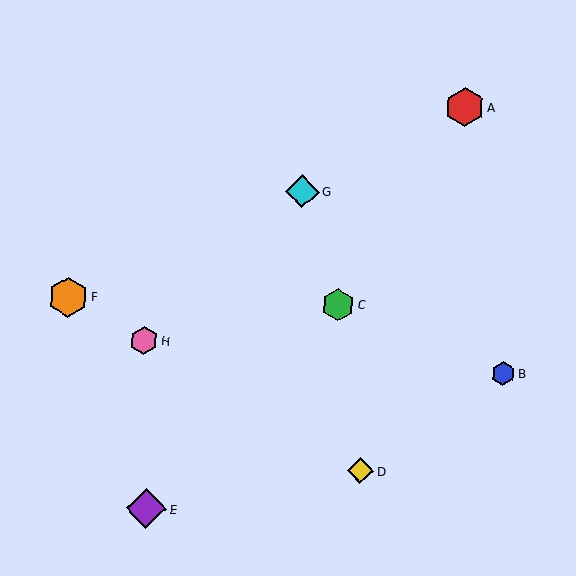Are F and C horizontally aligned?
Yes, both are at y≈297.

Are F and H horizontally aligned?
No, F is at y≈297 and H is at y≈341.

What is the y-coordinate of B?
Object B is at y≈374.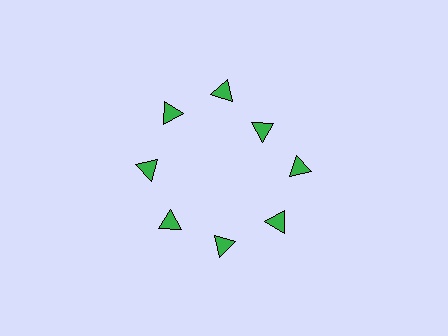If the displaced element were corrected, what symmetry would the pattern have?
It would have 8-fold rotational symmetry — the pattern would map onto itself every 45 degrees.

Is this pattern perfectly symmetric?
No. The 8 green triangles are arranged in a ring, but one element near the 2 o'clock position is pulled inward toward the center, breaking the 8-fold rotational symmetry.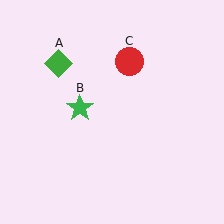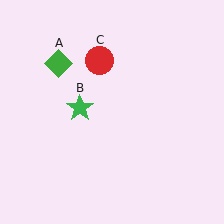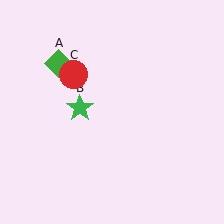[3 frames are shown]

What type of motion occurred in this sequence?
The red circle (object C) rotated counterclockwise around the center of the scene.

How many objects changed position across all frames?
1 object changed position: red circle (object C).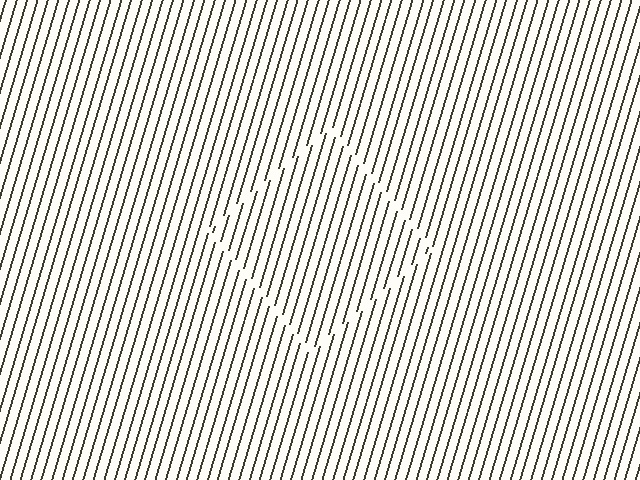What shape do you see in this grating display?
An illusory square. The interior of the shape contains the same grating, shifted by half a period — the contour is defined by the phase discontinuity where line-ends from the inner and outer gratings abut.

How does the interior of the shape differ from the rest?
The interior of the shape contains the same grating, shifted by half a period — the contour is defined by the phase discontinuity where line-ends from the inner and outer gratings abut.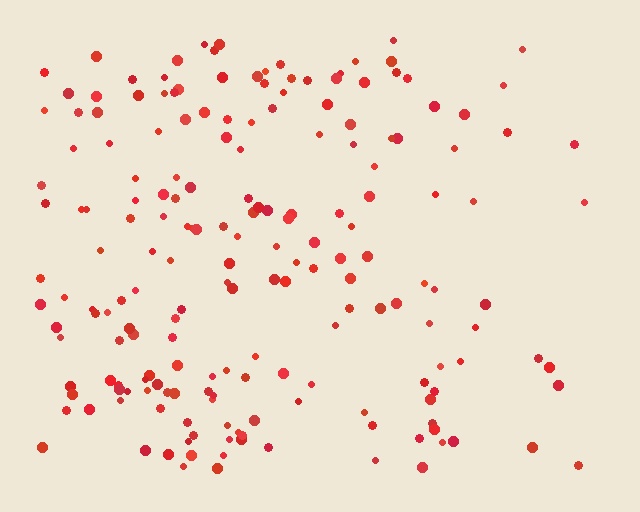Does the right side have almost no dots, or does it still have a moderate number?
Still a moderate number, just noticeably fewer than the left.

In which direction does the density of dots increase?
From right to left, with the left side densest.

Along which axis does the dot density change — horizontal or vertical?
Horizontal.